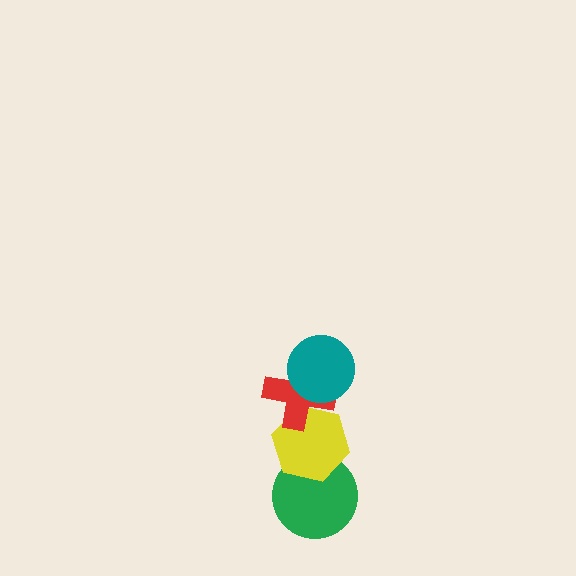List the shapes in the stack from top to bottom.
From top to bottom: the teal circle, the red cross, the yellow hexagon, the green circle.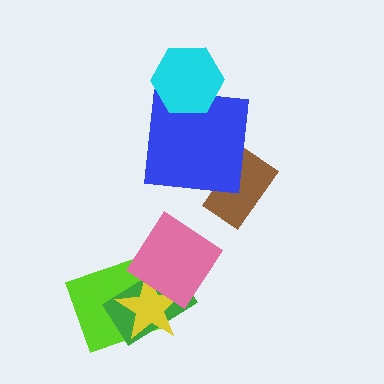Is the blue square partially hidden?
Yes, it is partially covered by another shape.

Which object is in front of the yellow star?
The pink diamond is in front of the yellow star.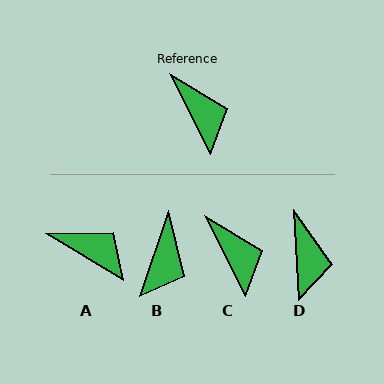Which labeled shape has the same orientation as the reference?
C.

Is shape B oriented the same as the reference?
No, it is off by about 46 degrees.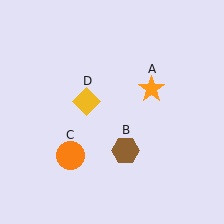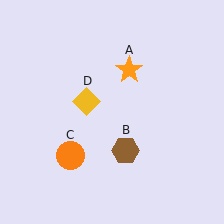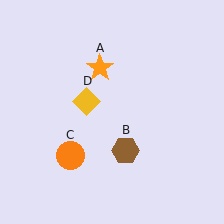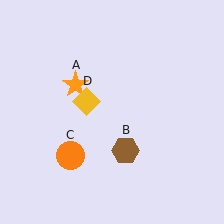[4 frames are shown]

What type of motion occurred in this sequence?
The orange star (object A) rotated counterclockwise around the center of the scene.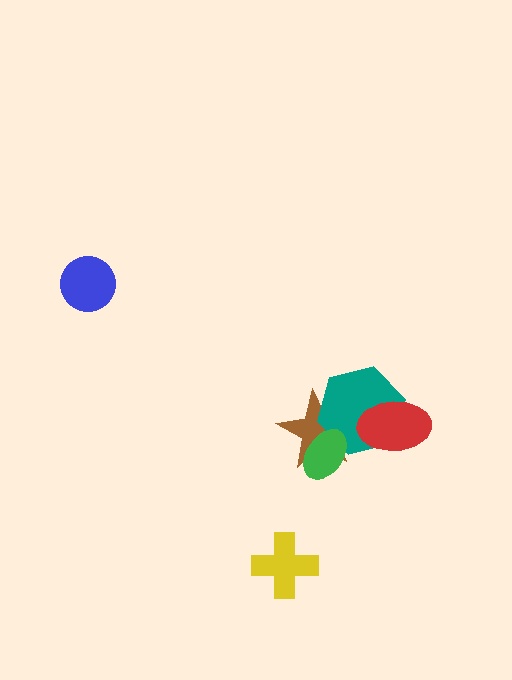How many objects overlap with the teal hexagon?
3 objects overlap with the teal hexagon.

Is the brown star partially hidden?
Yes, it is partially covered by another shape.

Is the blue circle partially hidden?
No, no other shape covers it.